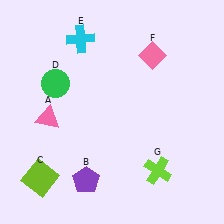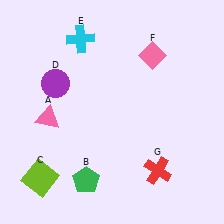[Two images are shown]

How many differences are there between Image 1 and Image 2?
There are 3 differences between the two images.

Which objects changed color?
B changed from purple to green. D changed from green to purple. G changed from lime to red.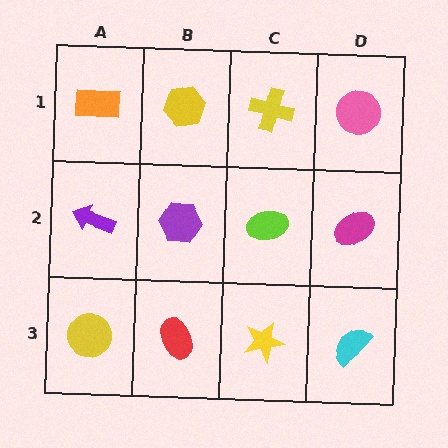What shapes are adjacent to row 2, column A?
An orange rectangle (row 1, column A), a yellow circle (row 3, column A), a purple hexagon (row 2, column B).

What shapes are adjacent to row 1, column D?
A magenta ellipse (row 2, column D), a yellow cross (row 1, column C).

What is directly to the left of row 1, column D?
A yellow cross.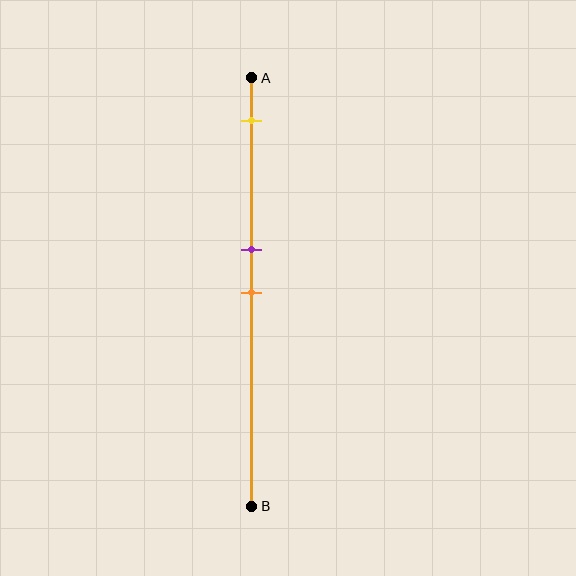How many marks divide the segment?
There are 3 marks dividing the segment.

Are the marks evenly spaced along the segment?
No, the marks are not evenly spaced.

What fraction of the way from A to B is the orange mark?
The orange mark is approximately 50% (0.5) of the way from A to B.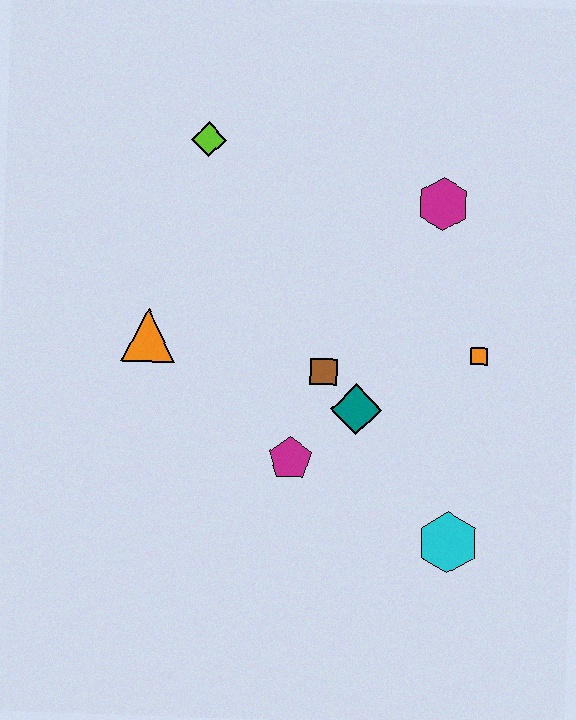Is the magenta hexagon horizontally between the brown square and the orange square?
Yes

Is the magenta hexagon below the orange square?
No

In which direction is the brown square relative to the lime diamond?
The brown square is below the lime diamond.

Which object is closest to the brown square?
The teal diamond is closest to the brown square.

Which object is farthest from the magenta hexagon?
The cyan hexagon is farthest from the magenta hexagon.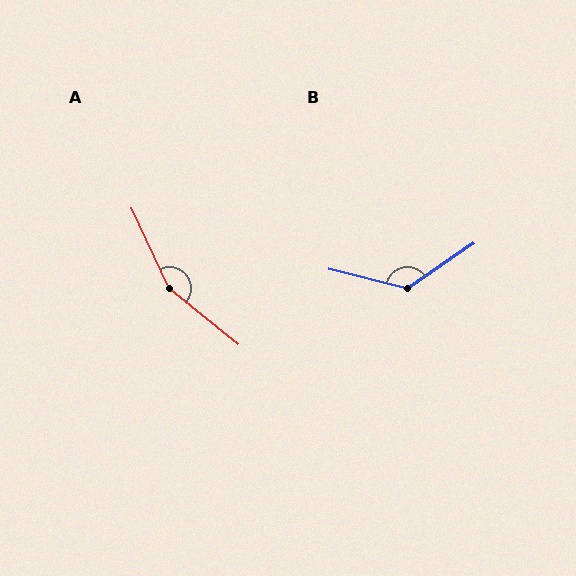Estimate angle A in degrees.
Approximately 154 degrees.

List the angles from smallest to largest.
B (131°), A (154°).